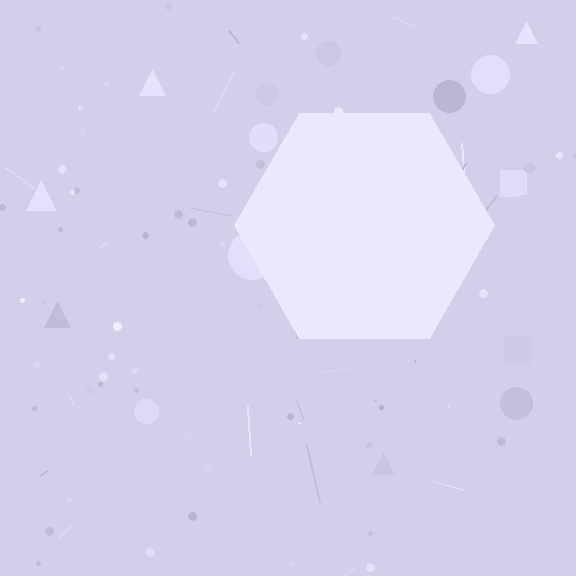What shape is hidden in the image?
A hexagon is hidden in the image.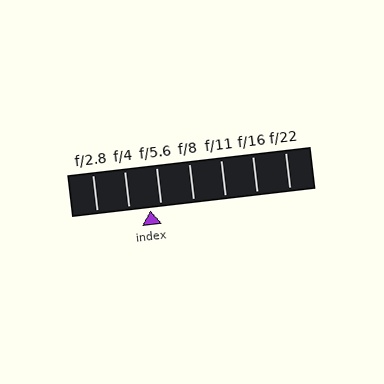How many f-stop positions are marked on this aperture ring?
There are 7 f-stop positions marked.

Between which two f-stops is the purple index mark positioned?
The index mark is between f/4 and f/5.6.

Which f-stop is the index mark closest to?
The index mark is closest to f/5.6.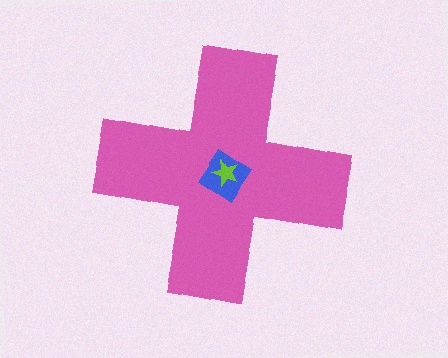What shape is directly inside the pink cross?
The blue diamond.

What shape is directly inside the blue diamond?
The lime star.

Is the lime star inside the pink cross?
Yes.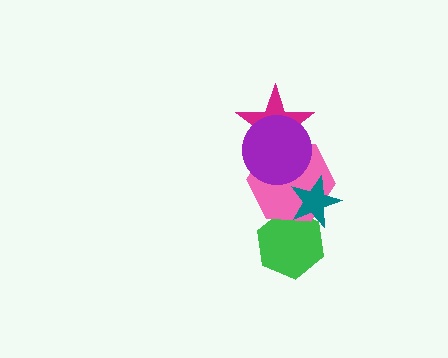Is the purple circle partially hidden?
No, no other shape covers it.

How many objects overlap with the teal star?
2 objects overlap with the teal star.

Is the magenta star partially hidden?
Yes, it is partially covered by another shape.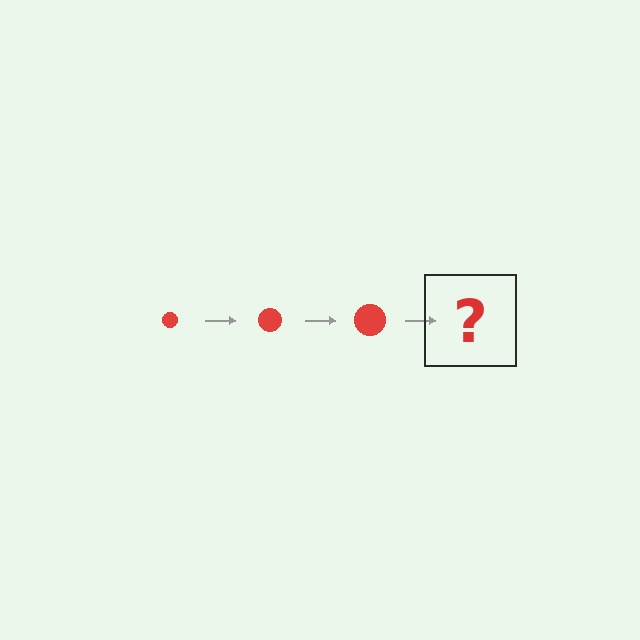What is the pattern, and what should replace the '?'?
The pattern is that the circle gets progressively larger each step. The '?' should be a red circle, larger than the previous one.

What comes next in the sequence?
The next element should be a red circle, larger than the previous one.